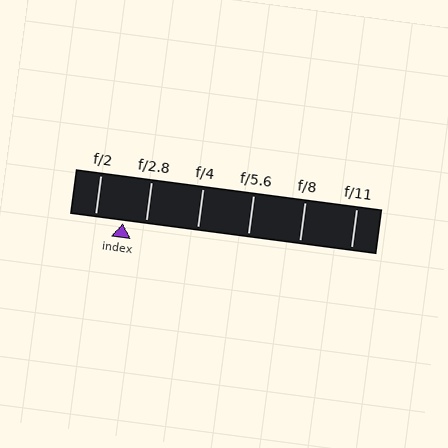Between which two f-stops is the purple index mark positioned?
The index mark is between f/2 and f/2.8.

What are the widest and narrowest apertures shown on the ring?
The widest aperture shown is f/2 and the narrowest is f/11.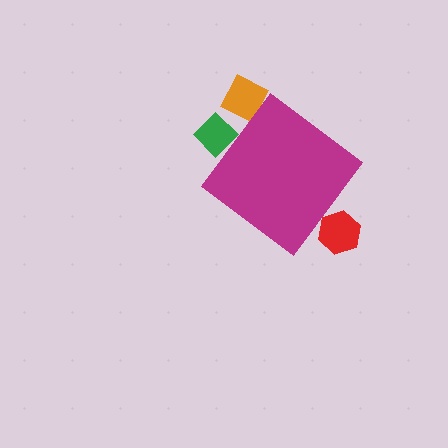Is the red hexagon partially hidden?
Yes, the red hexagon is partially hidden behind the magenta diamond.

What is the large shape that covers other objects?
A magenta diamond.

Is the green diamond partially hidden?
Yes, the green diamond is partially hidden behind the magenta diamond.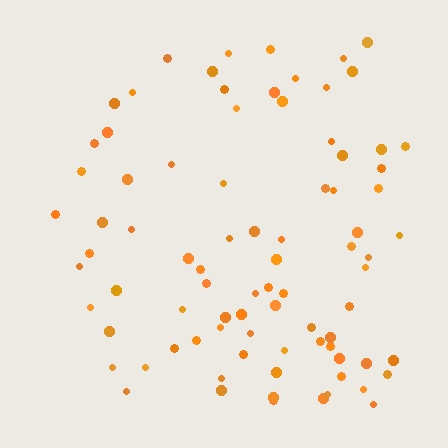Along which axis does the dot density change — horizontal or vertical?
Horizontal.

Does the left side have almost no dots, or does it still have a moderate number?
Still a moderate number, just noticeably fewer than the right.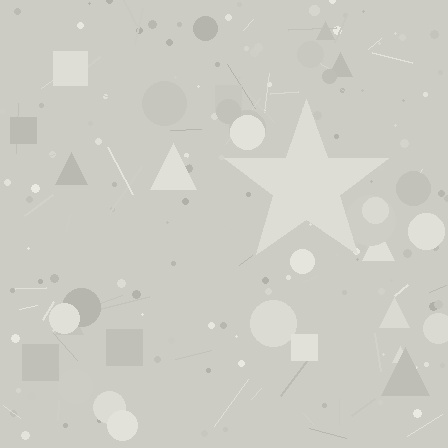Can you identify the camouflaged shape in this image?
The camouflaged shape is a star.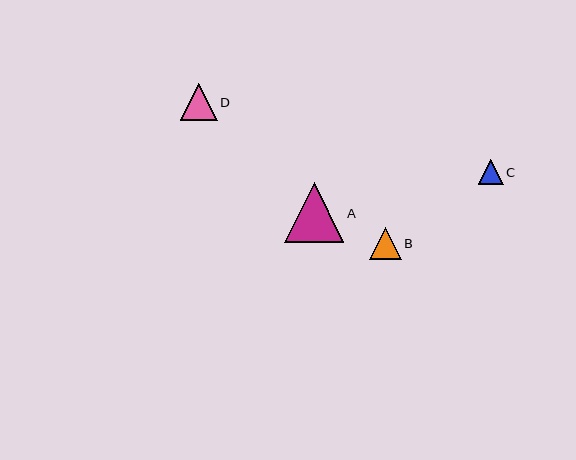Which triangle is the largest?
Triangle A is the largest with a size of approximately 60 pixels.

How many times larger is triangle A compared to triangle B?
Triangle A is approximately 1.9 times the size of triangle B.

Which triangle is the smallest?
Triangle C is the smallest with a size of approximately 25 pixels.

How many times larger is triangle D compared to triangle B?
Triangle D is approximately 1.2 times the size of triangle B.